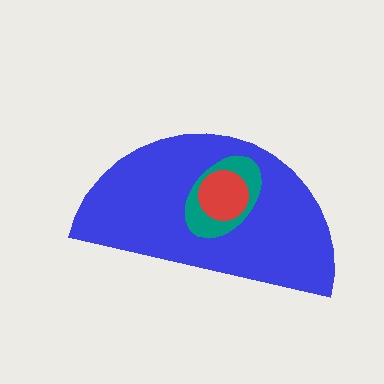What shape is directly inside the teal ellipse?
The red circle.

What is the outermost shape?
The blue semicircle.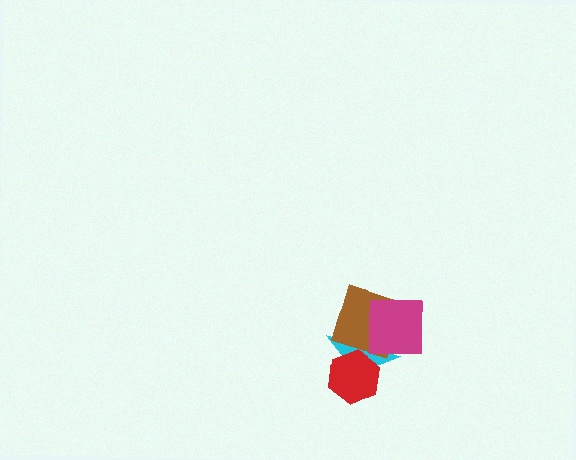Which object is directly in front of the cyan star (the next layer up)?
The brown diamond is directly in front of the cyan star.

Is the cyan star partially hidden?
Yes, it is partially covered by another shape.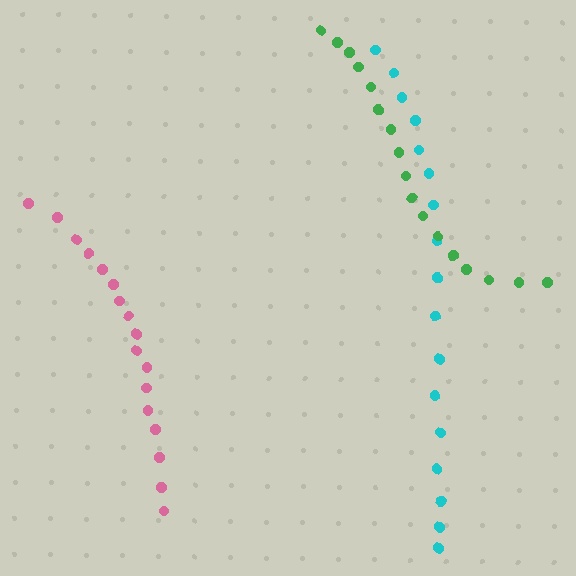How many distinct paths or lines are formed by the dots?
There are 3 distinct paths.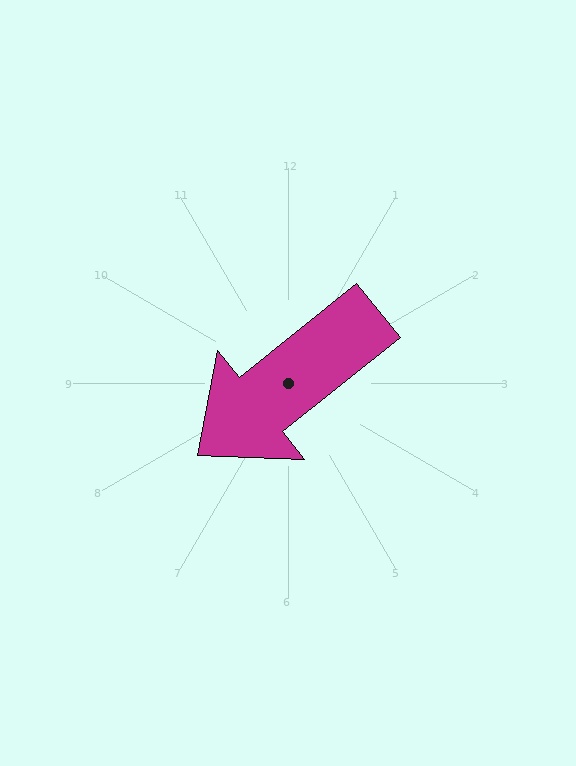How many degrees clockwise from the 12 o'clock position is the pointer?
Approximately 231 degrees.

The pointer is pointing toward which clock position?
Roughly 8 o'clock.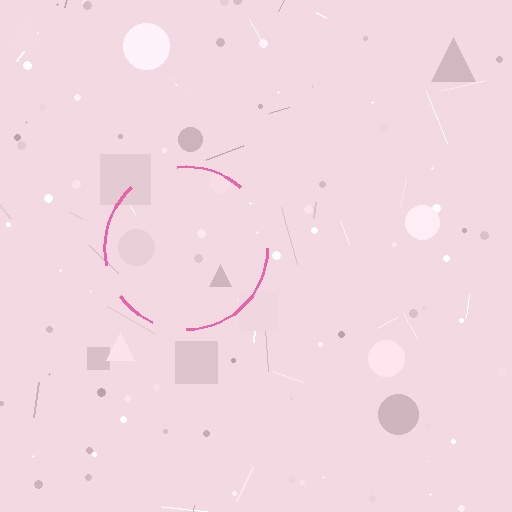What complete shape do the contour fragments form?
The contour fragments form a circle.